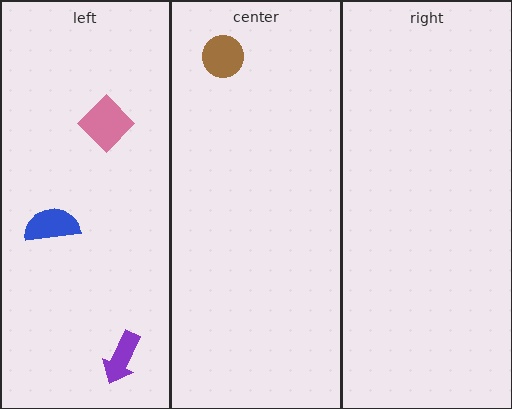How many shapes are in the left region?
3.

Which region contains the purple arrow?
The left region.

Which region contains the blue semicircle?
The left region.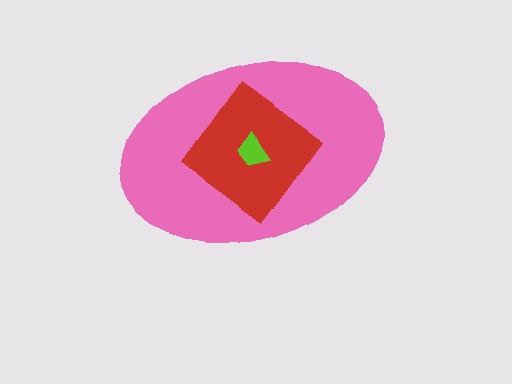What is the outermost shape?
The pink ellipse.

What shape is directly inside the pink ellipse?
The red diamond.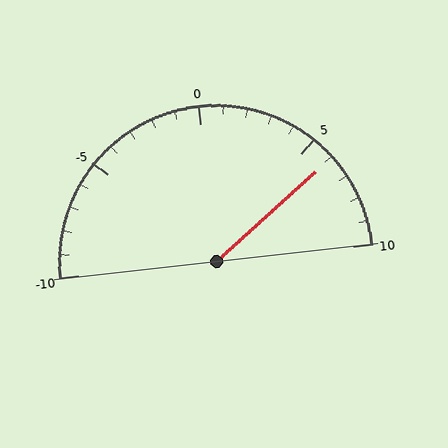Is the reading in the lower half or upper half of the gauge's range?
The reading is in the upper half of the range (-10 to 10).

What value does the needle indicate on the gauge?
The needle indicates approximately 6.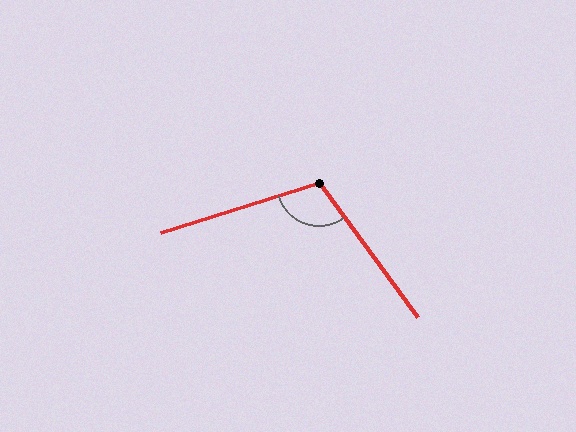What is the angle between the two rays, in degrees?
Approximately 109 degrees.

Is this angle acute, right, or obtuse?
It is obtuse.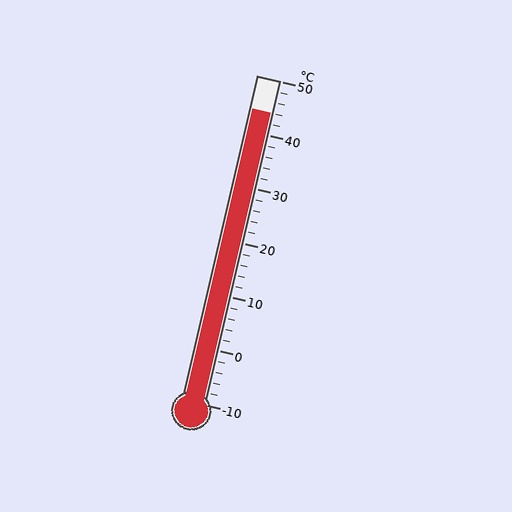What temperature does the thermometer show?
The thermometer shows approximately 44°C.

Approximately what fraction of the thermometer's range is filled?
The thermometer is filled to approximately 90% of its range.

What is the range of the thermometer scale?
The thermometer scale ranges from -10°C to 50°C.